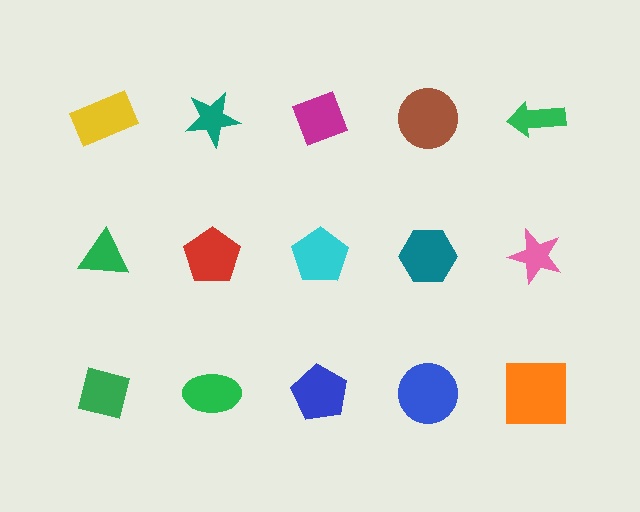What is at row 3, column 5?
An orange square.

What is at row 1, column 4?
A brown circle.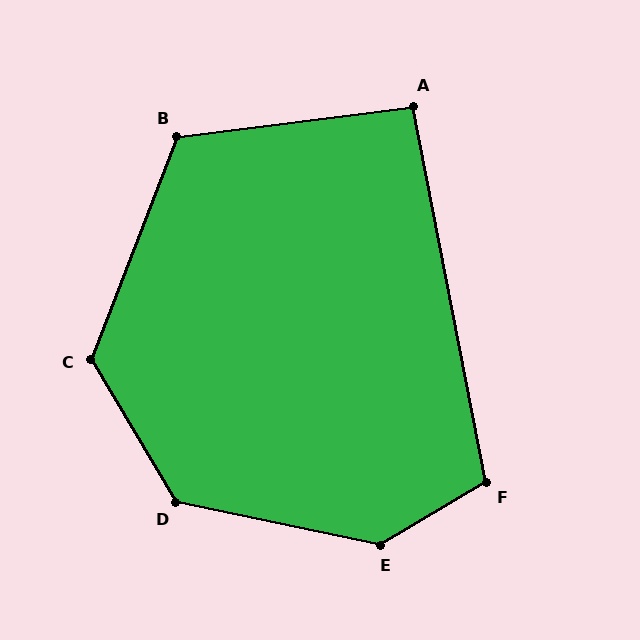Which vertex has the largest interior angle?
E, at approximately 138 degrees.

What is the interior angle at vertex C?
Approximately 128 degrees (obtuse).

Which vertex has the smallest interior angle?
A, at approximately 94 degrees.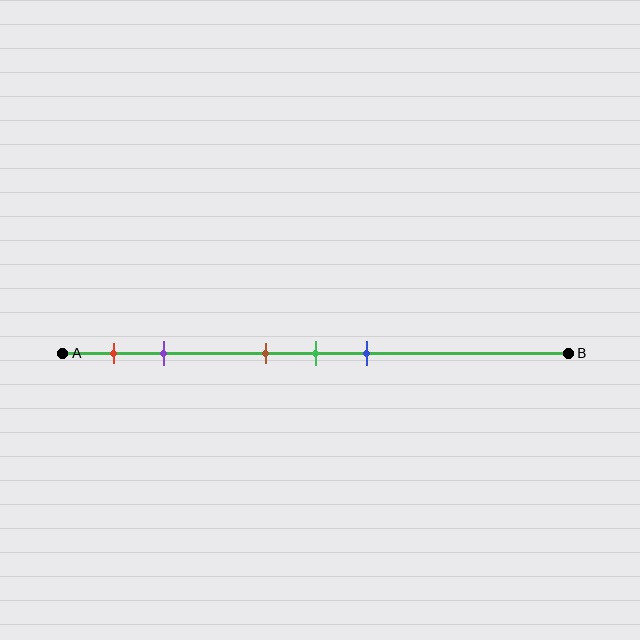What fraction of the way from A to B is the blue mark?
The blue mark is approximately 60% (0.6) of the way from A to B.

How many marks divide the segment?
There are 5 marks dividing the segment.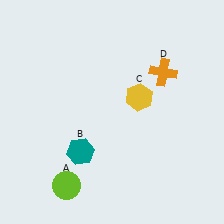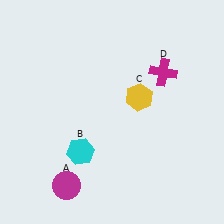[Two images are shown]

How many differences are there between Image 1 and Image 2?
There are 3 differences between the two images.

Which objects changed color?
A changed from lime to magenta. B changed from teal to cyan. D changed from orange to magenta.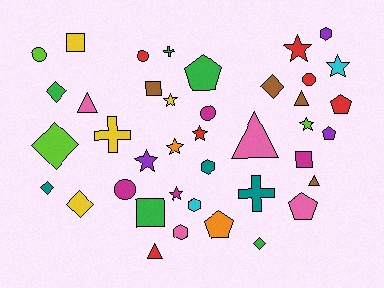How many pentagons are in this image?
There are 5 pentagons.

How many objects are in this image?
There are 40 objects.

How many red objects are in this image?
There are 6 red objects.